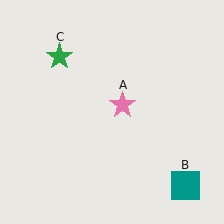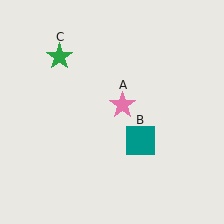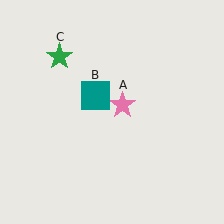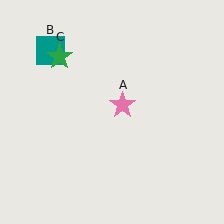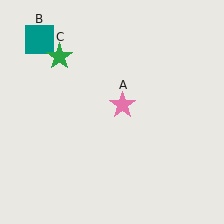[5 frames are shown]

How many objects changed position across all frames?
1 object changed position: teal square (object B).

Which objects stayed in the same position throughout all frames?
Pink star (object A) and green star (object C) remained stationary.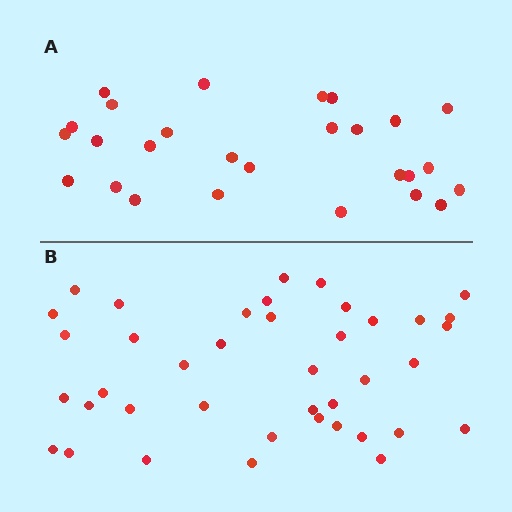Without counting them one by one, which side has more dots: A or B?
Region B (the bottom region) has more dots.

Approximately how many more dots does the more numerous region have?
Region B has approximately 15 more dots than region A.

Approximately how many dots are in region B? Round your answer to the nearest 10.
About 40 dots.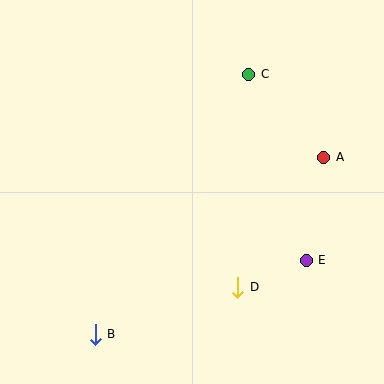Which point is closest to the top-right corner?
Point C is closest to the top-right corner.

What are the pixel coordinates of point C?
Point C is at (249, 74).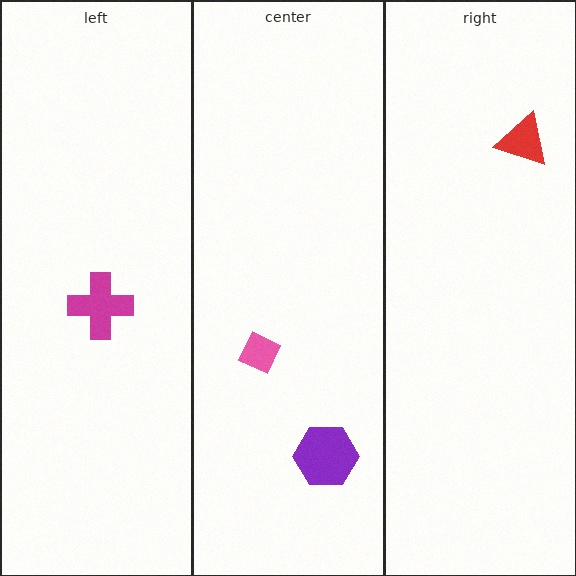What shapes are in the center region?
The purple hexagon, the pink diamond.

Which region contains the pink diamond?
The center region.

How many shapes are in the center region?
2.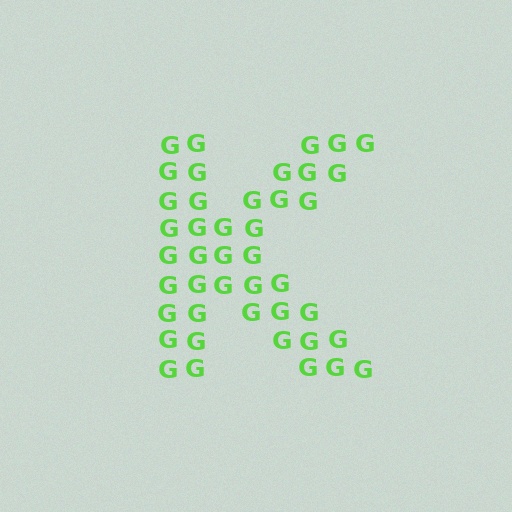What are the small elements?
The small elements are letter G's.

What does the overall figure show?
The overall figure shows the letter K.